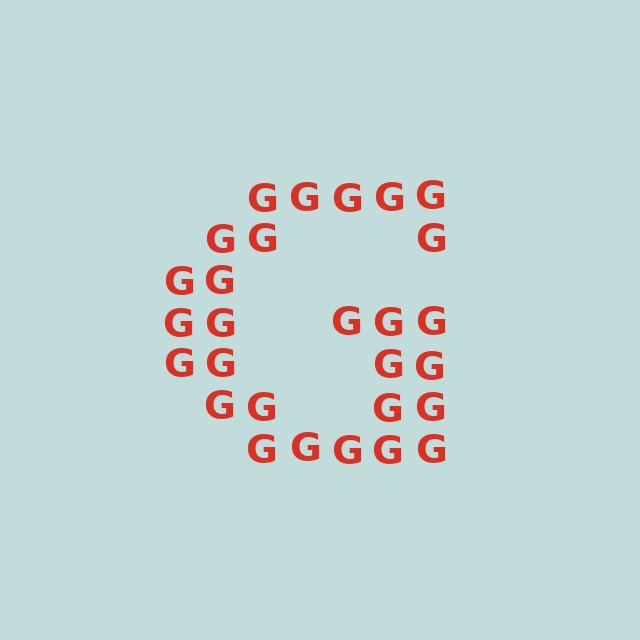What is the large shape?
The large shape is the letter G.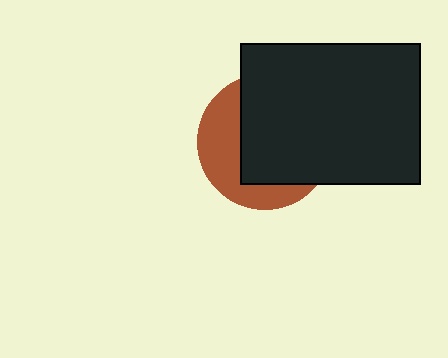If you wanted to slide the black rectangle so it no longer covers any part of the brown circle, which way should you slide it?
Slide it right — that is the most direct way to separate the two shapes.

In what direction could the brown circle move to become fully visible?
The brown circle could move left. That would shift it out from behind the black rectangle entirely.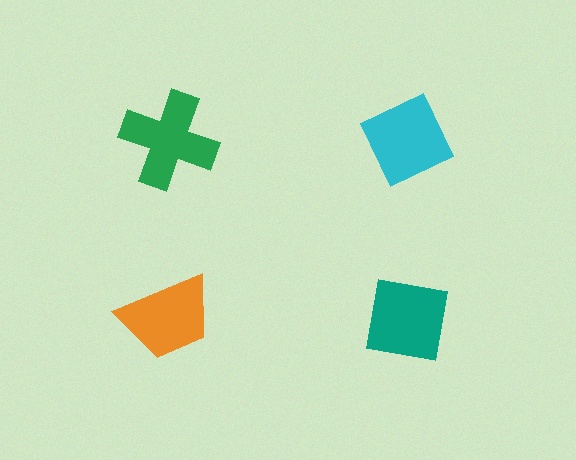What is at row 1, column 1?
A green cross.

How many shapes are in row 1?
2 shapes.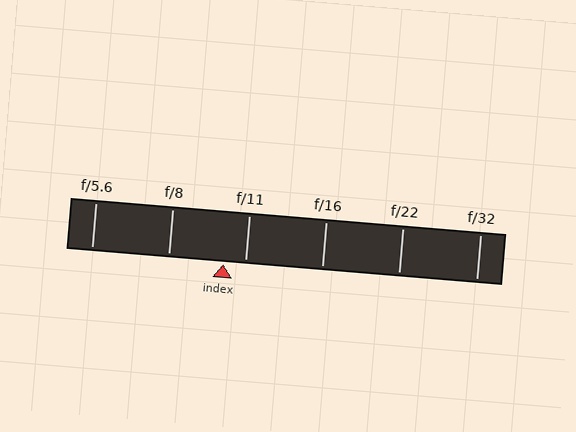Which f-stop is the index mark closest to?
The index mark is closest to f/11.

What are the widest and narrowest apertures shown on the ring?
The widest aperture shown is f/5.6 and the narrowest is f/32.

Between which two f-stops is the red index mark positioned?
The index mark is between f/8 and f/11.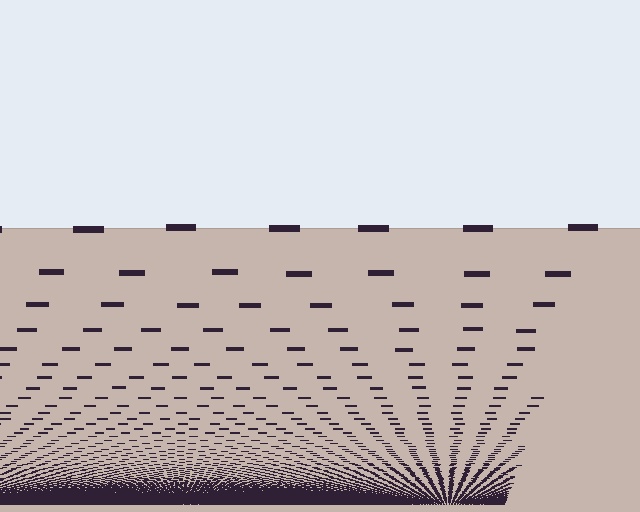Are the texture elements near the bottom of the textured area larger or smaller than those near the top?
Smaller. The gradient is inverted — elements near the bottom are smaller and denser.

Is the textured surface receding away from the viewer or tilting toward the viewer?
The surface appears to tilt toward the viewer. Texture elements get larger and sparser toward the top.